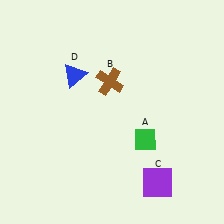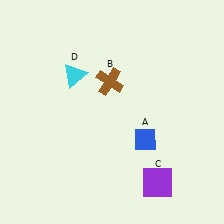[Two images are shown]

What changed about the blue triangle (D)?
In Image 1, D is blue. In Image 2, it changed to cyan.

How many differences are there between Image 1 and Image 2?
There are 2 differences between the two images.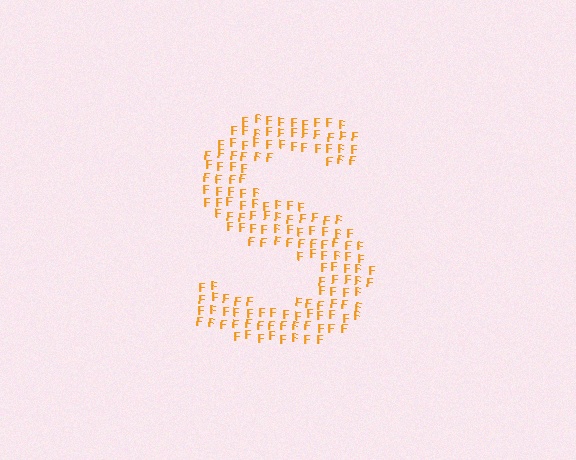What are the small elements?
The small elements are letter F's.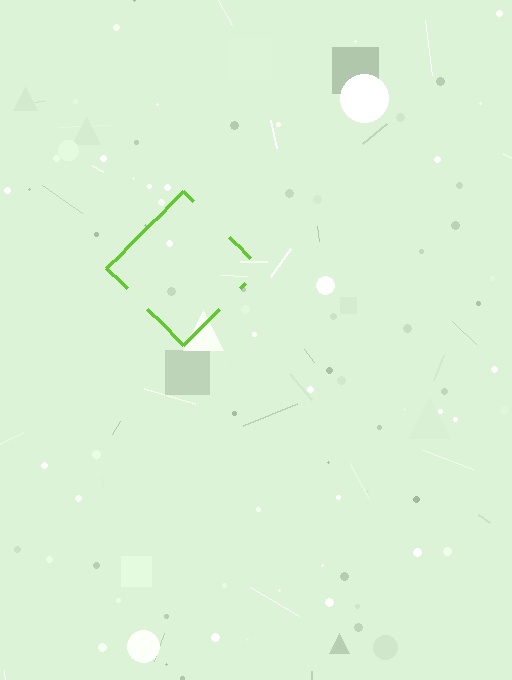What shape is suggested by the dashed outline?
The dashed outline suggests a diamond.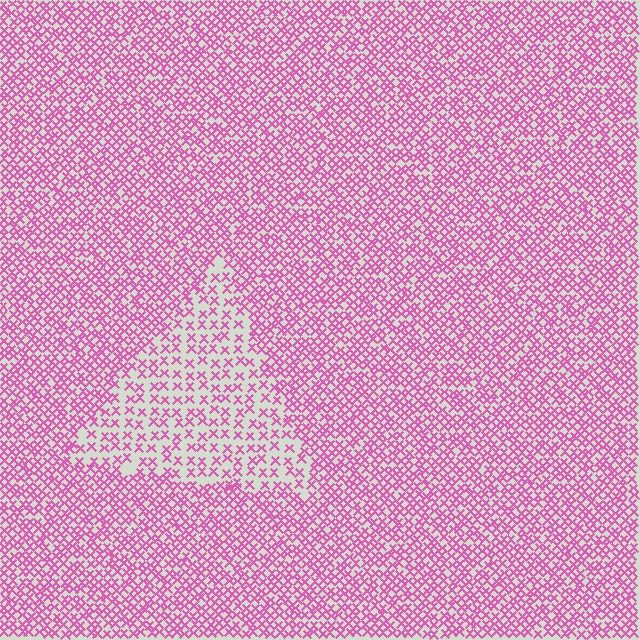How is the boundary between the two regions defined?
The boundary is defined by a change in element density (approximately 2.0x ratio). All elements are the same color, size, and shape.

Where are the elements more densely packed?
The elements are more densely packed outside the triangle boundary.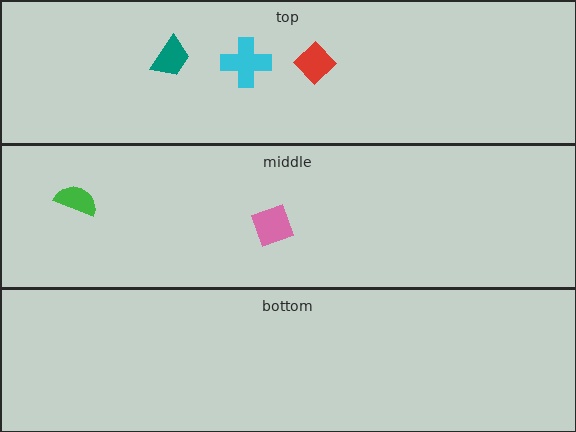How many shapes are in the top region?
3.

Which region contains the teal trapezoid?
The top region.